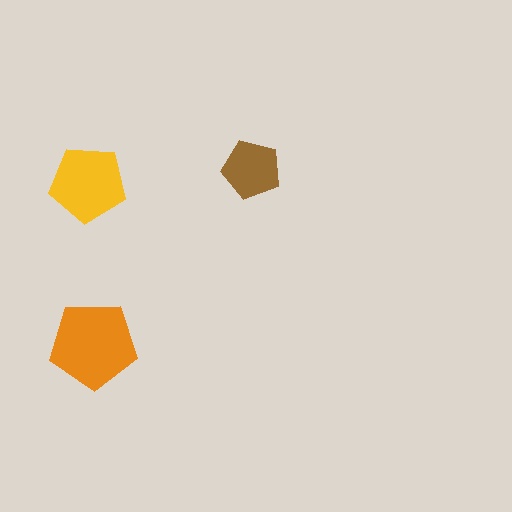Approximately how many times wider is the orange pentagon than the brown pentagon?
About 1.5 times wider.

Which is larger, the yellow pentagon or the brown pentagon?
The yellow one.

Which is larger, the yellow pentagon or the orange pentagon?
The orange one.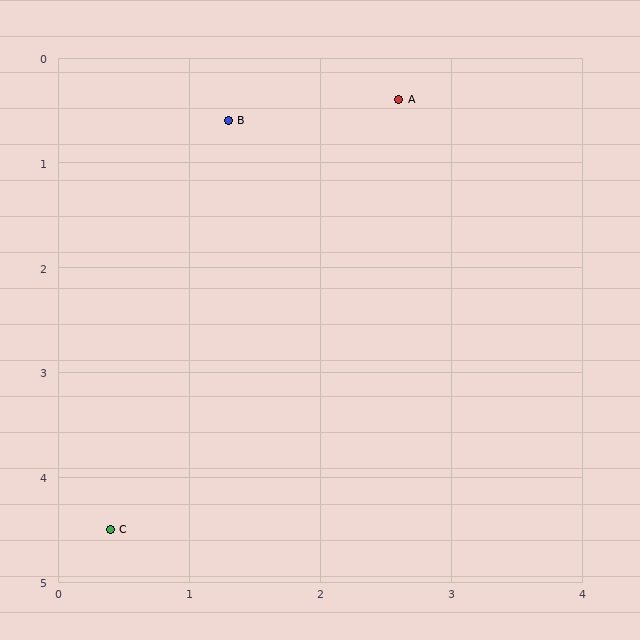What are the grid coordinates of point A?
Point A is at approximately (2.6, 0.4).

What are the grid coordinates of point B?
Point B is at approximately (1.3, 0.6).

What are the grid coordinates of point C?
Point C is at approximately (0.4, 4.5).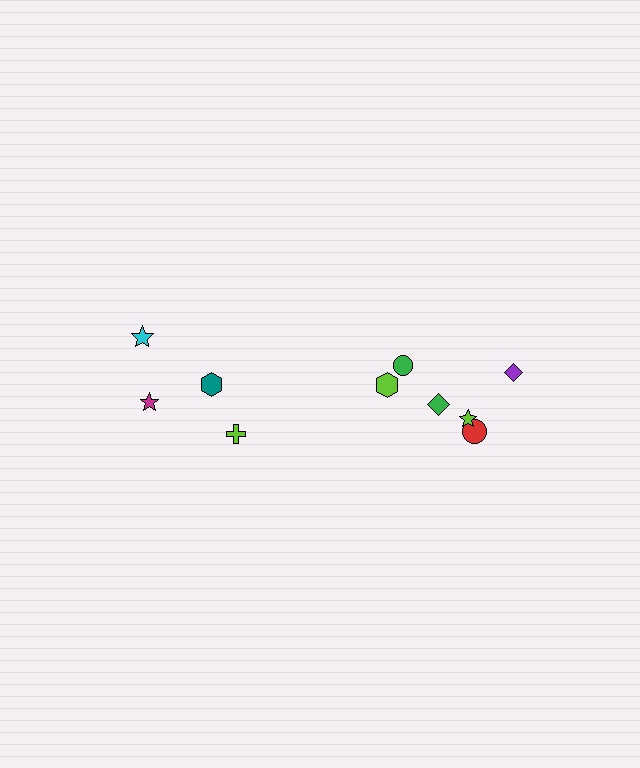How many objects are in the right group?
There are 6 objects.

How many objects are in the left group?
There are 4 objects.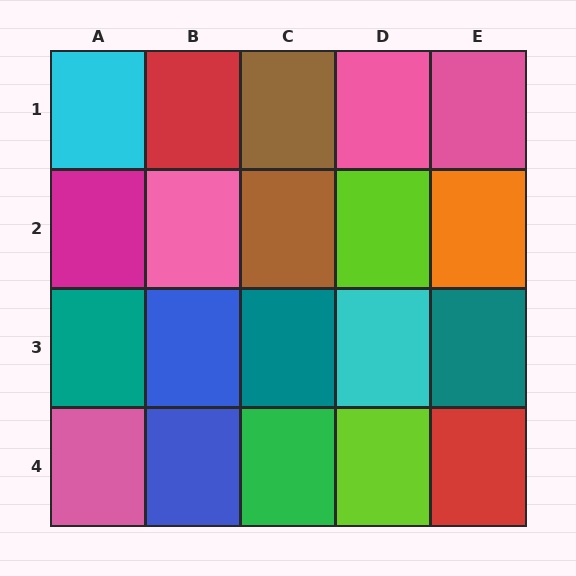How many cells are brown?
2 cells are brown.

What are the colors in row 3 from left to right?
Teal, blue, teal, cyan, teal.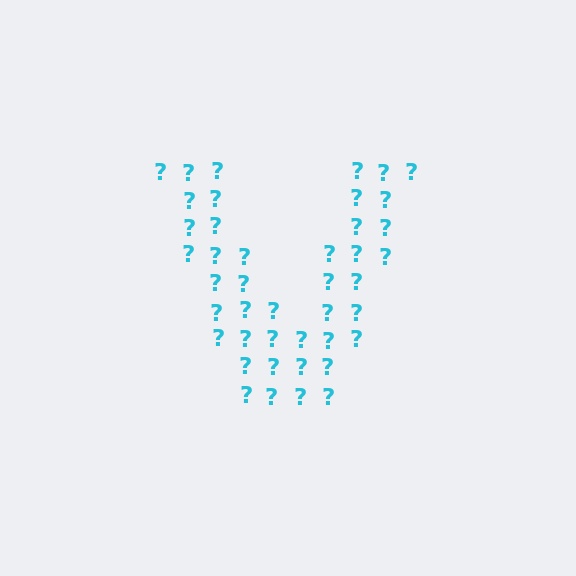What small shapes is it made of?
It is made of small question marks.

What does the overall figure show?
The overall figure shows the letter V.